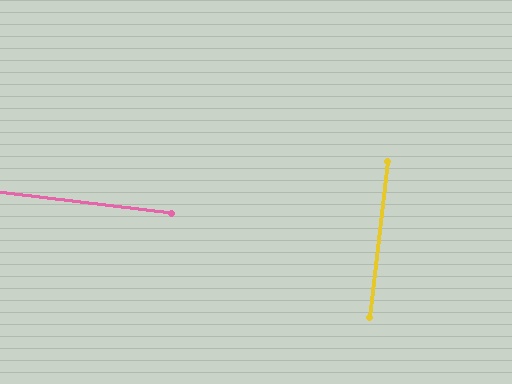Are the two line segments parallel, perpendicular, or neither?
Perpendicular — they meet at approximately 90°.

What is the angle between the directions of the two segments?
Approximately 90 degrees.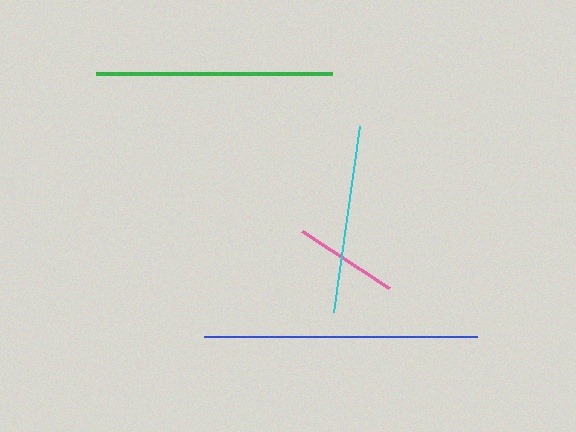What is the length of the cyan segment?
The cyan segment is approximately 187 pixels long.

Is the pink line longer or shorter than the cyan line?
The cyan line is longer than the pink line.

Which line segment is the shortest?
The pink line is the shortest at approximately 105 pixels.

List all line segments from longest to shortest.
From longest to shortest: blue, green, cyan, pink.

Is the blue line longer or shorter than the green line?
The blue line is longer than the green line.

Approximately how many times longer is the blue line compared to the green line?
The blue line is approximately 1.2 times the length of the green line.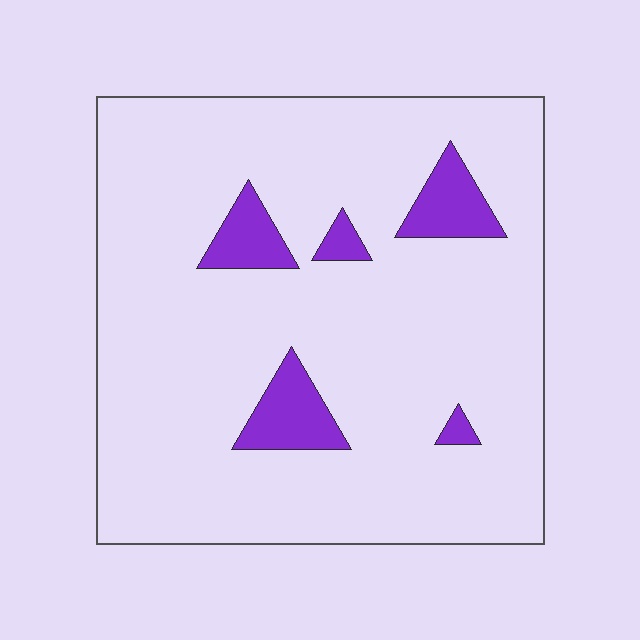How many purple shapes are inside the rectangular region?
5.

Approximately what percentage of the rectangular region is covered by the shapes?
Approximately 10%.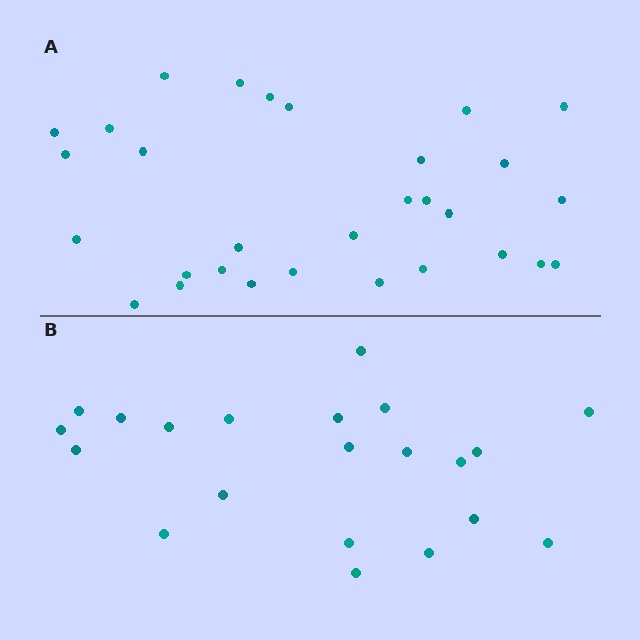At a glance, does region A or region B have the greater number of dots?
Region A (the top region) has more dots.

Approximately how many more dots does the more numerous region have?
Region A has roughly 8 or so more dots than region B.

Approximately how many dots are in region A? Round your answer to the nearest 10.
About 30 dots.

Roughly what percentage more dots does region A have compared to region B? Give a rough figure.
About 45% more.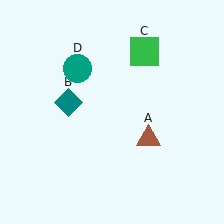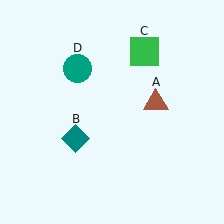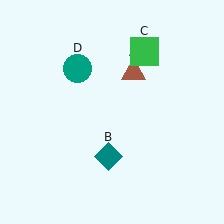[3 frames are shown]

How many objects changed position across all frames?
2 objects changed position: brown triangle (object A), teal diamond (object B).